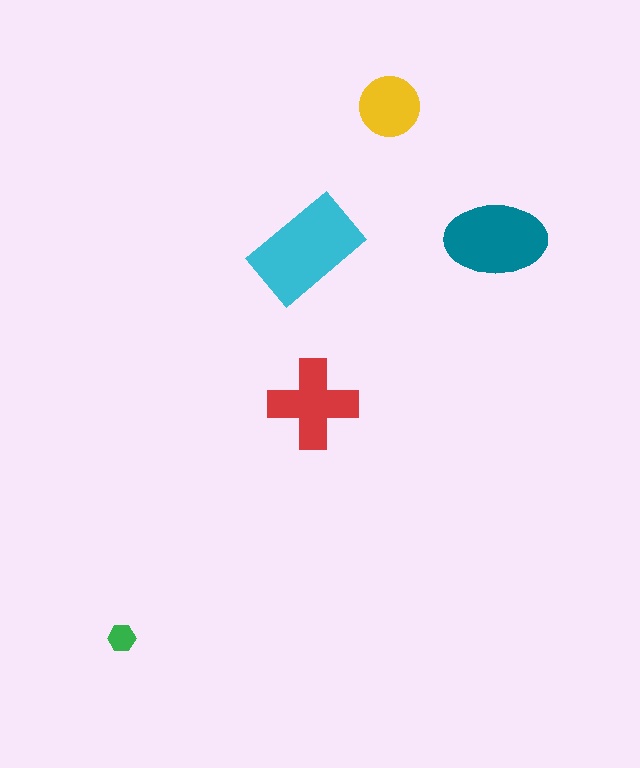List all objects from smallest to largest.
The green hexagon, the yellow circle, the red cross, the teal ellipse, the cyan rectangle.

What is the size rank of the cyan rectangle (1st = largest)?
1st.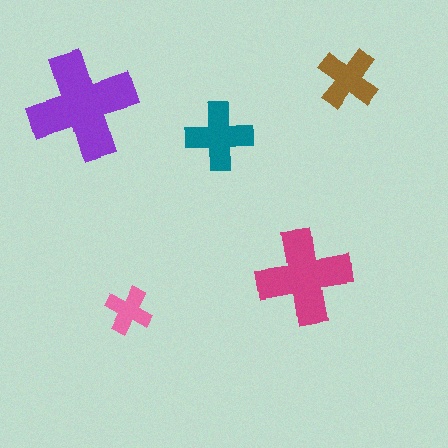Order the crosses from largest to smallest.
the purple one, the magenta one, the teal one, the brown one, the pink one.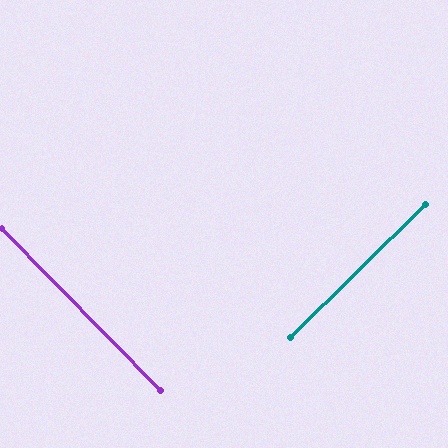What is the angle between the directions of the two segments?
Approximately 90 degrees.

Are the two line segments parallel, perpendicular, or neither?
Perpendicular — they meet at approximately 90°.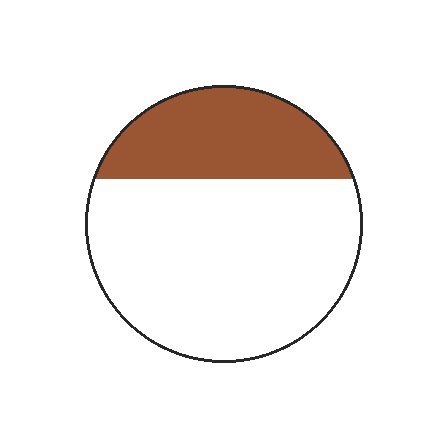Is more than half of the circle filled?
No.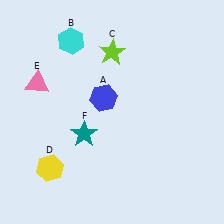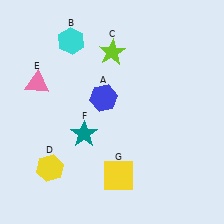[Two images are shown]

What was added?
A yellow square (G) was added in Image 2.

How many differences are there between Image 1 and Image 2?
There is 1 difference between the two images.